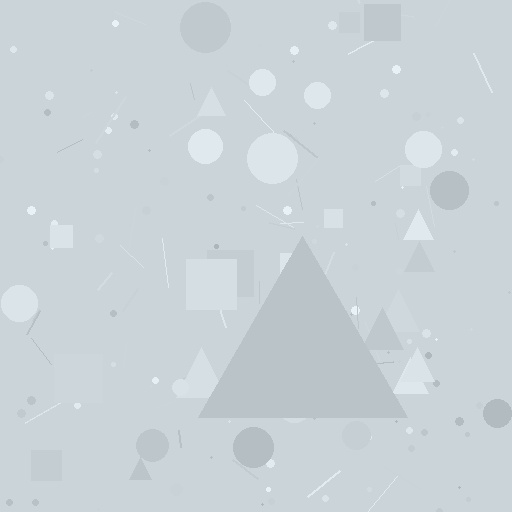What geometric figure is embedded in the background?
A triangle is embedded in the background.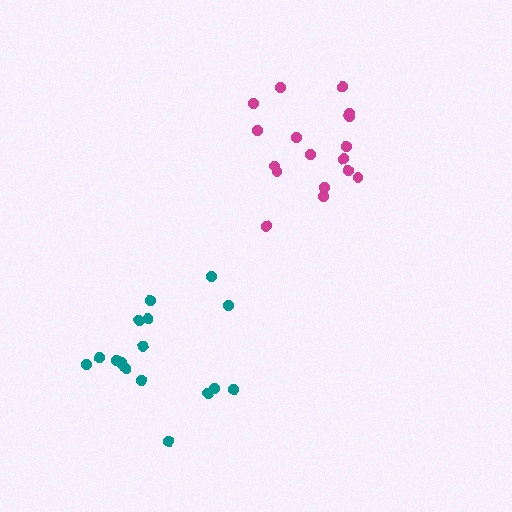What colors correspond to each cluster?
The clusters are colored: teal, magenta.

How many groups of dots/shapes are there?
There are 2 groups.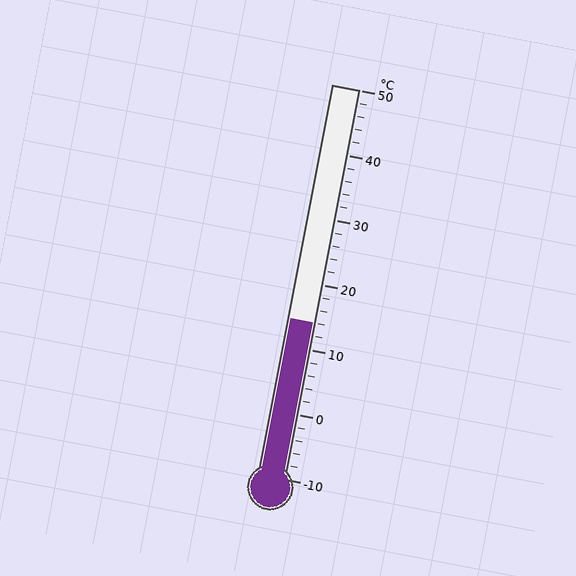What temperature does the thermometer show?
The thermometer shows approximately 14°C.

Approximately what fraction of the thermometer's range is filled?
The thermometer is filled to approximately 40% of its range.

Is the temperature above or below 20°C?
The temperature is below 20°C.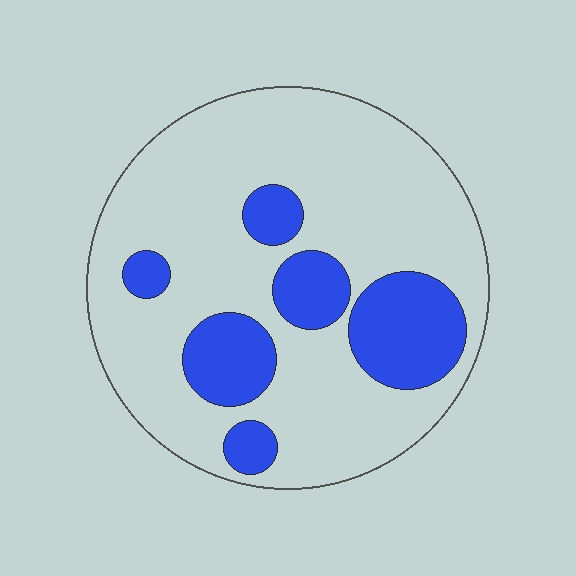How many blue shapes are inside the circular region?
6.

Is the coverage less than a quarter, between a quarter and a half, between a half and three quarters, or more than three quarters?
Less than a quarter.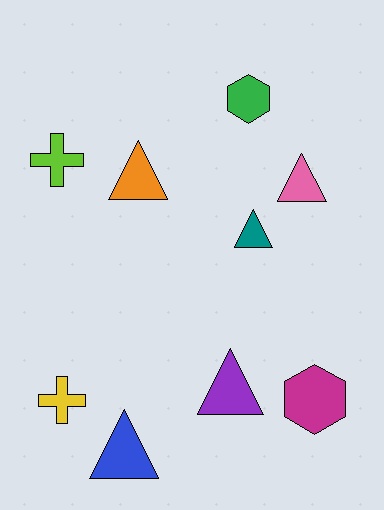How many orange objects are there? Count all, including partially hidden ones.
There is 1 orange object.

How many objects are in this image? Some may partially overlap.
There are 9 objects.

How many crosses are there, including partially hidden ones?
There are 2 crosses.